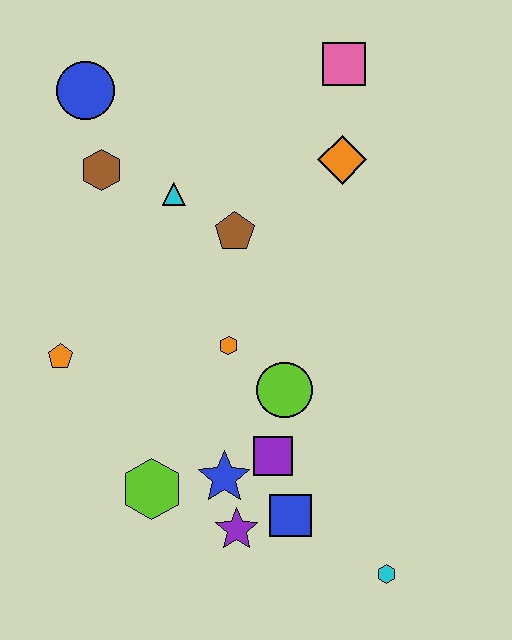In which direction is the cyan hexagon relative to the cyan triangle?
The cyan hexagon is below the cyan triangle.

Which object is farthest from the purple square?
The blue circle is farthest from the purple square.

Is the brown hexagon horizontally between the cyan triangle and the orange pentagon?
Yes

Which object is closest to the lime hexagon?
The blue star is closest to the lime hexagon.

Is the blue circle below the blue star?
No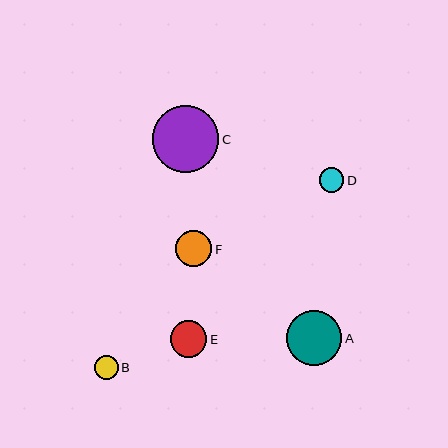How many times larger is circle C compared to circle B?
Circle C is approximately 2.8 times the size of circle B.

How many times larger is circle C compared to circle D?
Circle C is approximately 2.7 times the size of circle D.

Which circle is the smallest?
Circle B is the smallest with a size of approximately 24 pixels.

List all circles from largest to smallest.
From largest to smallest: C, A, E, F, D, B.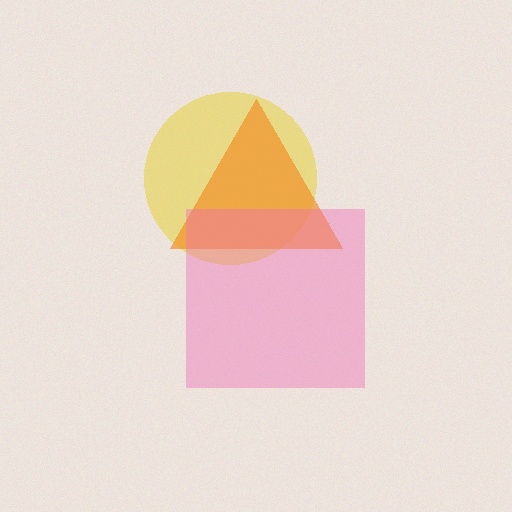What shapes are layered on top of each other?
The layered shapes are: a yellow circle, an orange triangle, a pink square.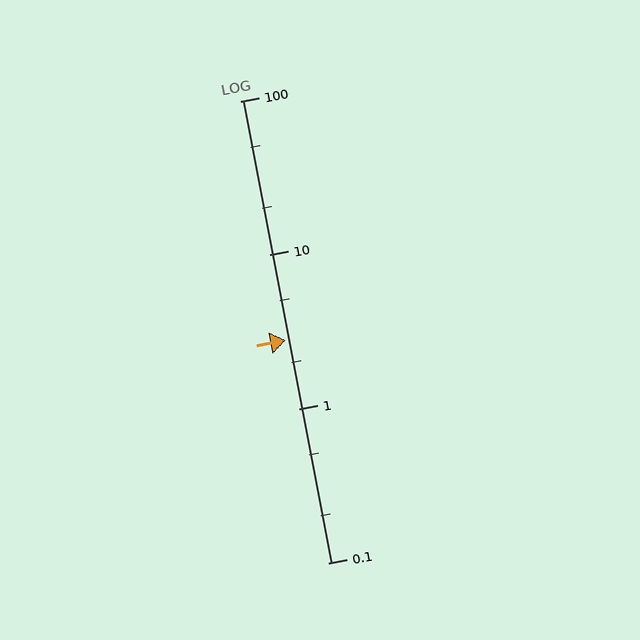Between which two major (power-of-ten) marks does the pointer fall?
The pointer is between 1 and 10.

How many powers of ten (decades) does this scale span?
The scale spans 3 decades, from 0.1 to 100.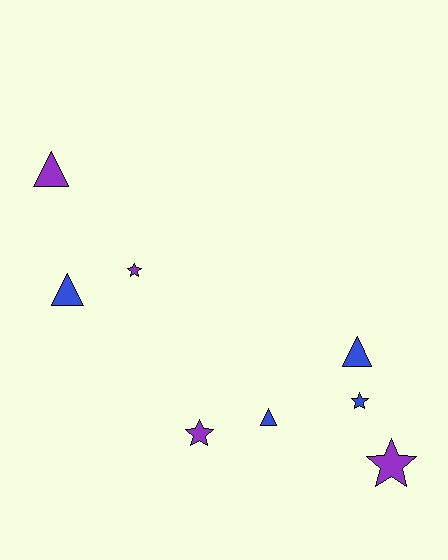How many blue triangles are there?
There are 3 blue triangles.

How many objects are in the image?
There are 8 objects.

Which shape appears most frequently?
Triangle, with 4 objects.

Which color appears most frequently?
Blue, with 4 objects.